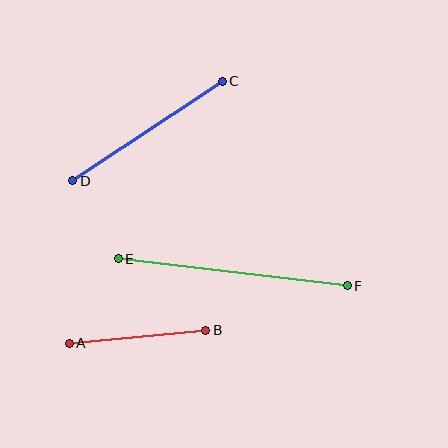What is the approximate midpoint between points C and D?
The midpoint is at approximately (147, 131) pixels.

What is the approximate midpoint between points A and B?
The midpoint is at approximately (138, 337) pixels.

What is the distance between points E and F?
The distance is approximately 231 pixels.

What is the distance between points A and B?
The distance is approximately 137 pixels.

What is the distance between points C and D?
The distance is approximately 179 pixels.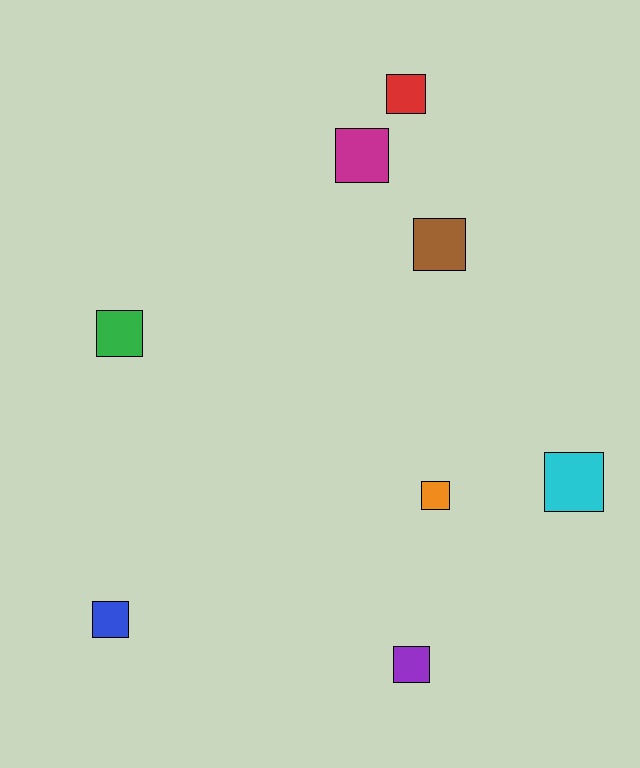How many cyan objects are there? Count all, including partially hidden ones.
There is 1 cyan object.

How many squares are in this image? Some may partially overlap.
There are 8 squares.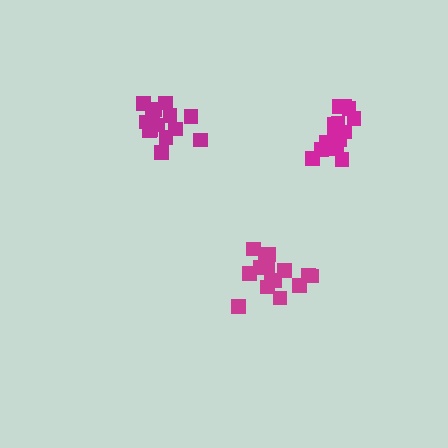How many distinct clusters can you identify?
There are 3 distinct clusters.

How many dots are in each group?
Group 1: 15 dots, Group 2: 16 dots, Group 3: 16 dots (47 total).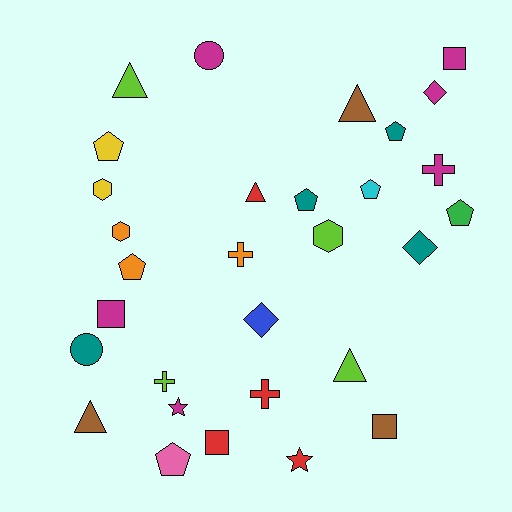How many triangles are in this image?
There are 5 triangles.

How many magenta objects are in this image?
There are 6 magenta objects.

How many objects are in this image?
There are 30 objects.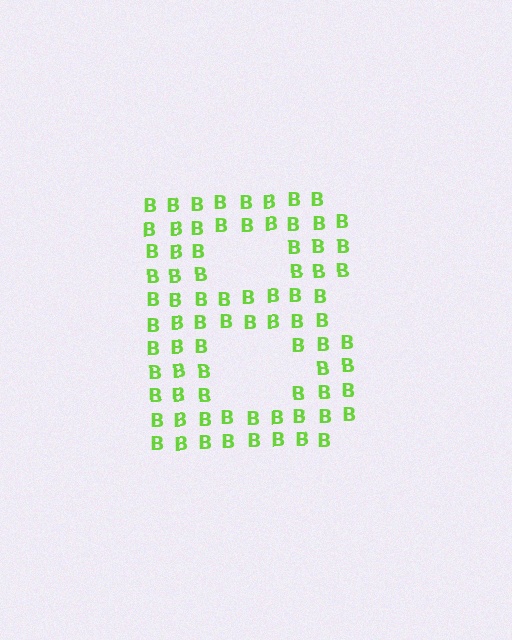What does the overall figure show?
The overall figure shows the letter B.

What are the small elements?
The small elements are letter B's.